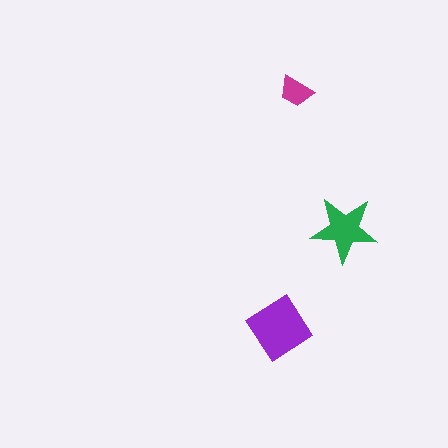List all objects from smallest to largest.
The magenta trapezoid, the green star, the purple diamond.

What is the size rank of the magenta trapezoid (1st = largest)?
3rd.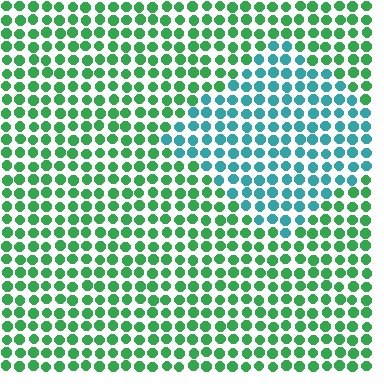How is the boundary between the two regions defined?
The boundary is defined purely by a slight shift in hue (about 48 degrees). Spacing, size, and orientation are identical on both sides.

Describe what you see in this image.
The image is filled with small green elements in a uniform arrangement. A diamond-shaped region is visible where the elements are tinted to a slightly different hue, forming a subtle color boundary.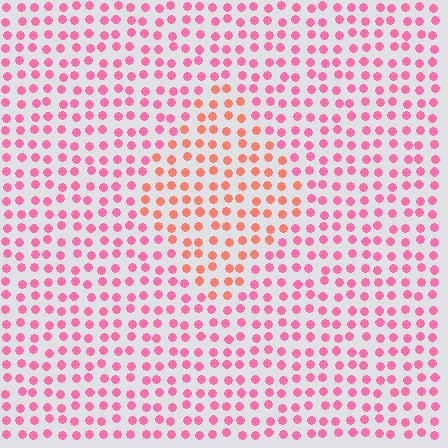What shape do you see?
I see a diamond.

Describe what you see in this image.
The image is filled with small pink elements in a uniform arrangement. A diamond-shaped region is visible where the elements are tinted to a slightly different hue, forming a subtle color boundary.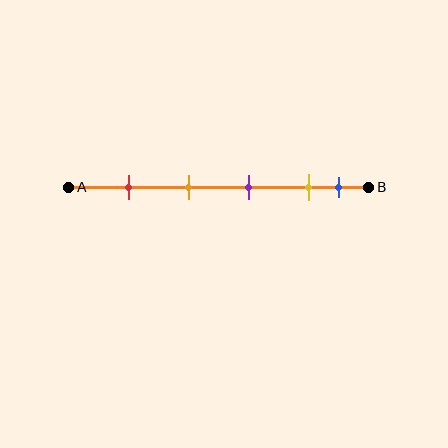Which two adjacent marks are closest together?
The yellow and blue marks are the closest adjacent pair.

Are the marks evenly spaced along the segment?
No, the marks are not evenly spaced.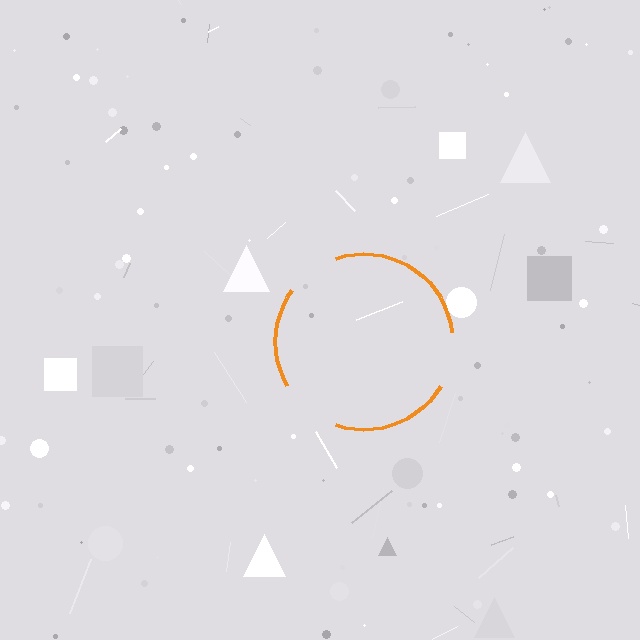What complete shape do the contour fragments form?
The contour fragments form a circle.